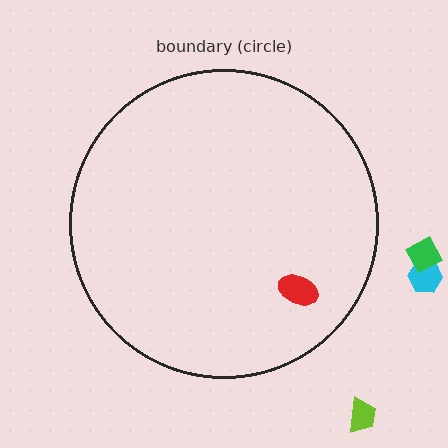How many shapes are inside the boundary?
1 inside, 3 outside.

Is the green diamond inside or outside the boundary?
Outside.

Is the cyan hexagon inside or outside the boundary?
Outside.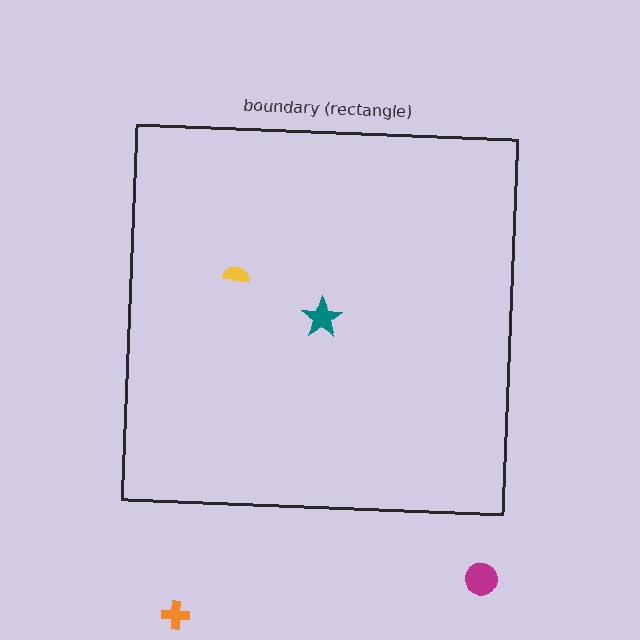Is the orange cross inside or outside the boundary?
Outside.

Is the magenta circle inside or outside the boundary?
Outside.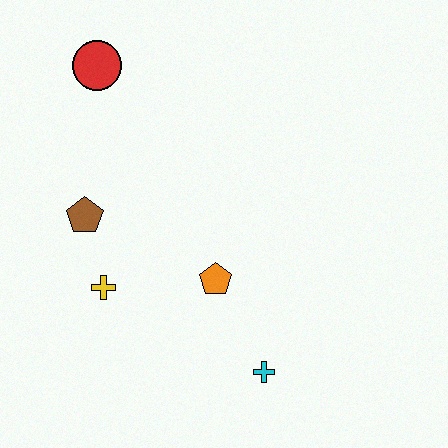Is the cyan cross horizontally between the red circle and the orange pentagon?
No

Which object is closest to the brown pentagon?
The yellow cross is closest to the brown pentagon.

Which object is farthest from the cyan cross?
The red circle is farthest from the cyan cross.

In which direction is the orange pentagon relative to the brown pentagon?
The orange pentagon is to the right of the brown pentagon.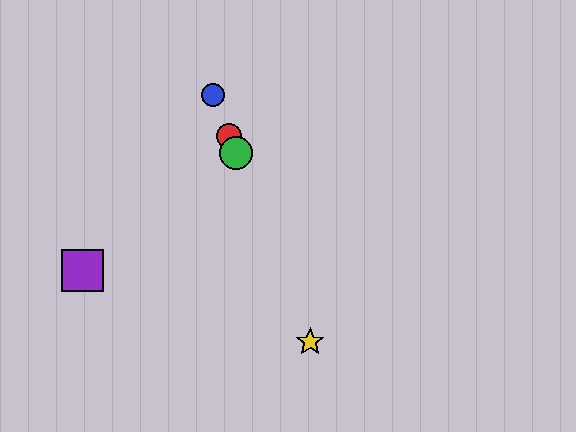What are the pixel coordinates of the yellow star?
The yellow star is at (310, 342).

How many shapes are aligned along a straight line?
4 shapes (the red circle, the blue circle, the green circle, the yellow star) are aligned along a straight line.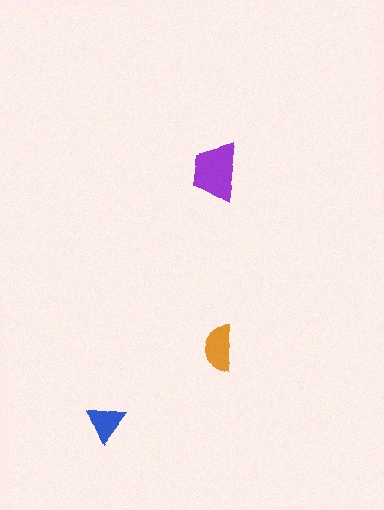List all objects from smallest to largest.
The blue triangle, the orange semicircle, the purple trapezoid.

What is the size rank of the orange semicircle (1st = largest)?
2nd.